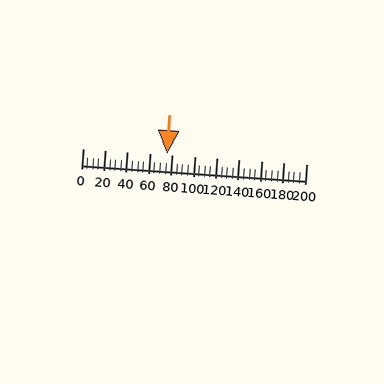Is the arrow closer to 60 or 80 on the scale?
The arrow is closer to 80.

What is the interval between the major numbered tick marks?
The major tick marks are spaced 20 units apart.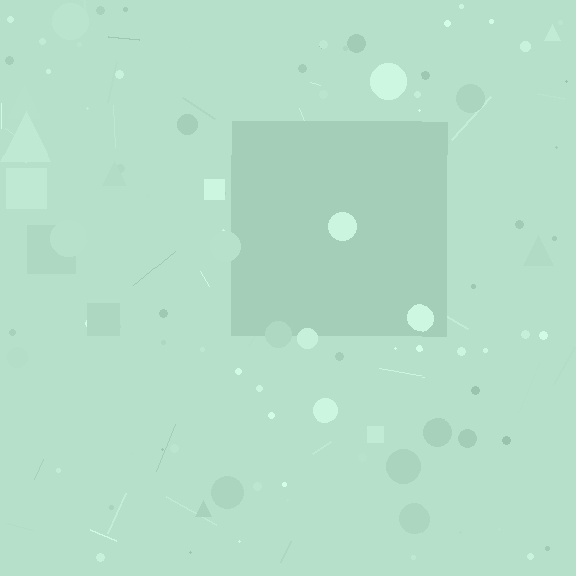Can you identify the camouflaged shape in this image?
The camouflaged shape is a square.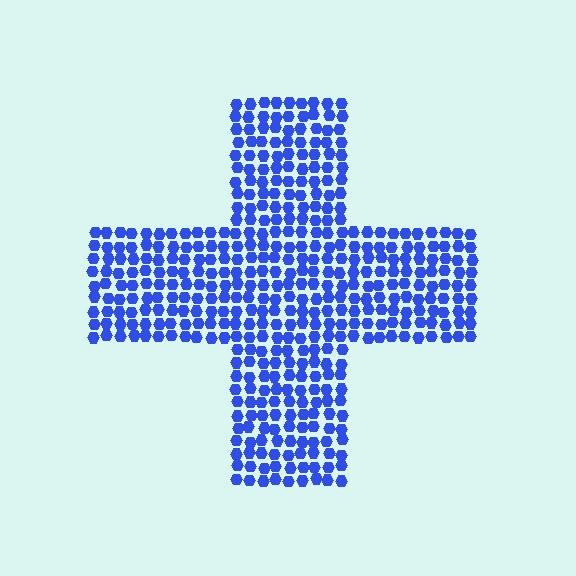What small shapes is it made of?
It is made of small hexagons.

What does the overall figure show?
The overall figure shows a cross.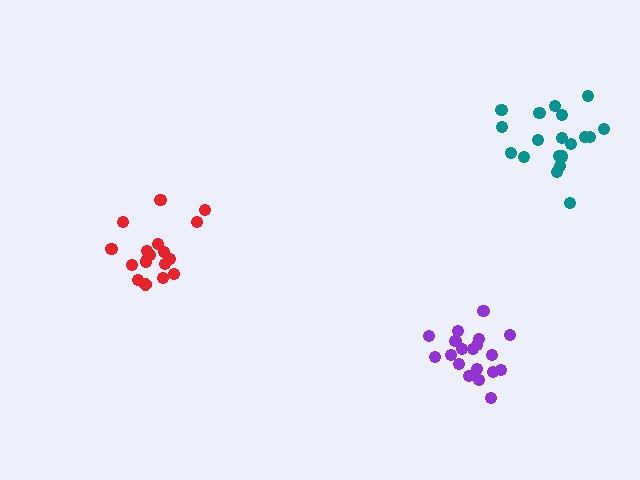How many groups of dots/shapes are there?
There are 3 groups.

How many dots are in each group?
Group 1: 17 dots, Group 2: 19 dots, Group 3: 19 dots (55 total).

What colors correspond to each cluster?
The clusters are colored: red, purple, teal.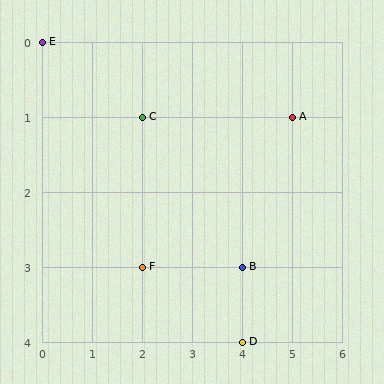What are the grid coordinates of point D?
Point D is at grid coordinates (4, 4).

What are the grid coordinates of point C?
Point C is at grid coordinates (2, 1).